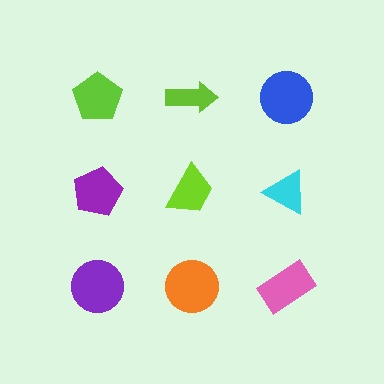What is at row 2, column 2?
A lime trapezoid.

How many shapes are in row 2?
3 shapes.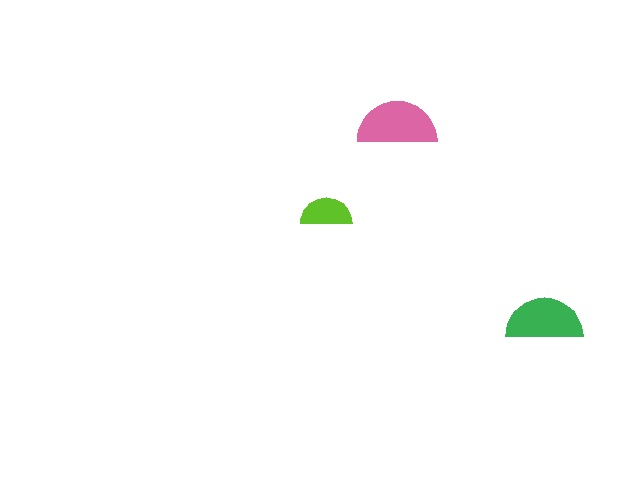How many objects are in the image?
There are 3 objects in the image.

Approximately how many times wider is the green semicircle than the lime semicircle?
About 1.5 times wider.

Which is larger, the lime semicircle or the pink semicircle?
The pink one.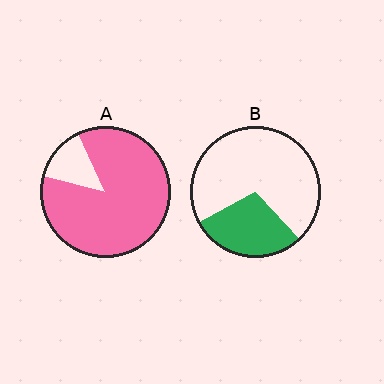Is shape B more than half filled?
No.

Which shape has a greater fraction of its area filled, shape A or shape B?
Shape A.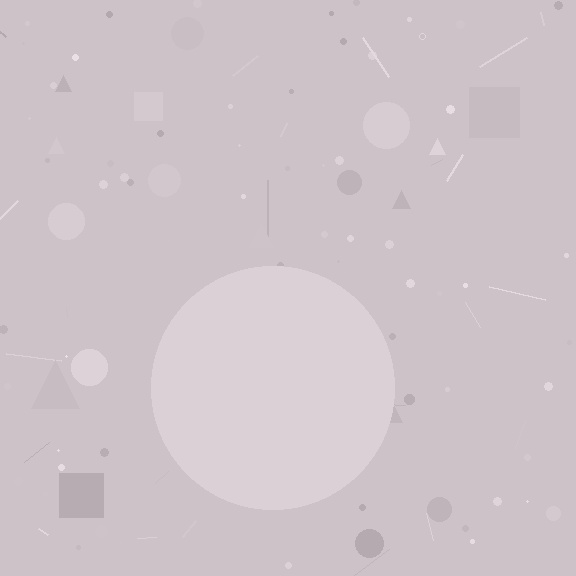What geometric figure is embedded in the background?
A circle is embedded in the background.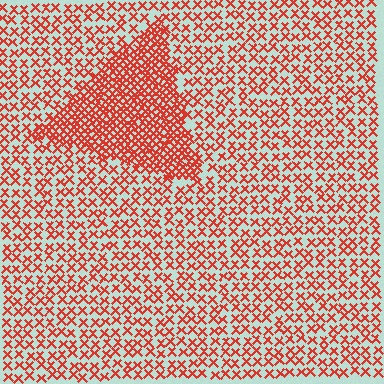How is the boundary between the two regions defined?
The boundary is defined by a change in element density (approximately 2.3x ratio). All elements are the same color, size, and shape.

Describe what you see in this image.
The image contains small red elements arranged at two different densities. A triangle-shaped region is visible where the elements are more densely packed than the surrounding area.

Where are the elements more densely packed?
The elements are more densely packed inside the triangle boundary.